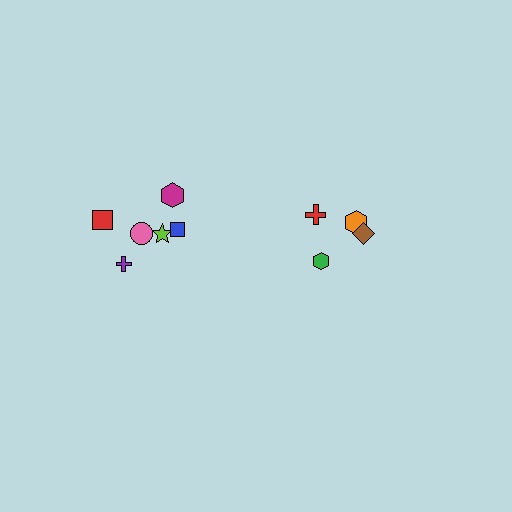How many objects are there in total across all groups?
There are 10 objects.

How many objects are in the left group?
There are 6 objects.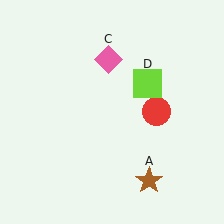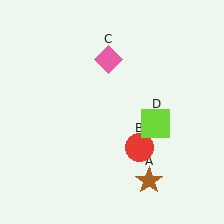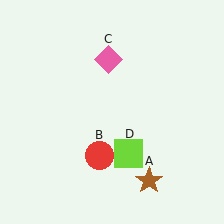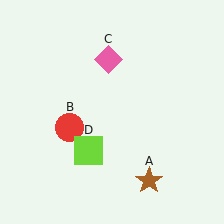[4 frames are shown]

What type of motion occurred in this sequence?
The red circle (object B), lime square (object D) rotated clockwise around the center of the scene.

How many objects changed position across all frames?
2 objects changed position: red circle (object B), lime square (object D).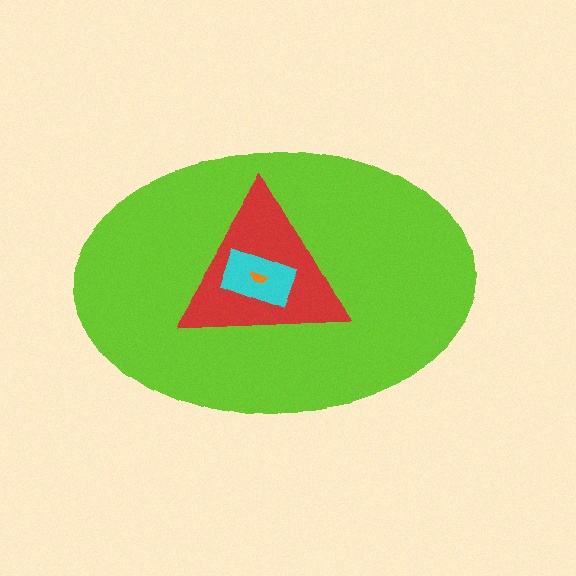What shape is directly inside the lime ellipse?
The red triangle.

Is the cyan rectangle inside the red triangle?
Yes.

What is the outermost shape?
The lime ellipse.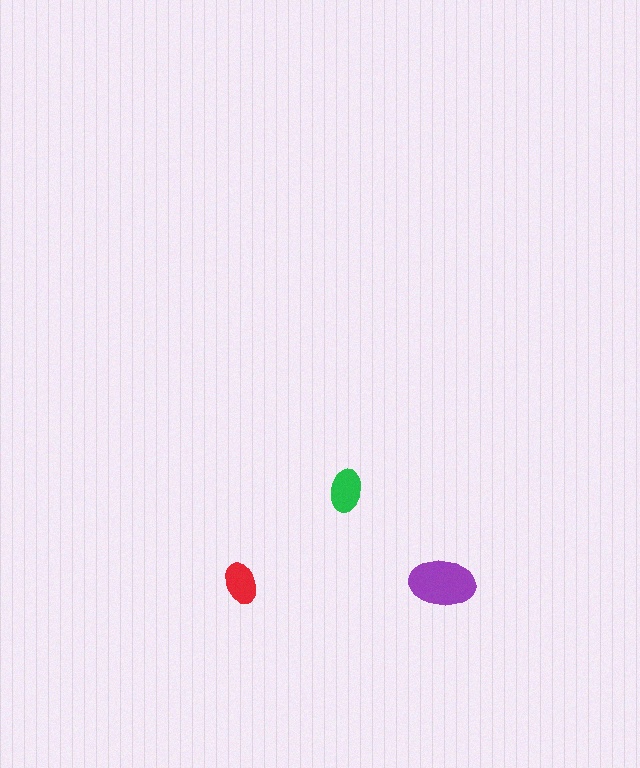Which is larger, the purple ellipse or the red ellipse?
The purple one.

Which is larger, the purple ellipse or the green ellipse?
The purple one.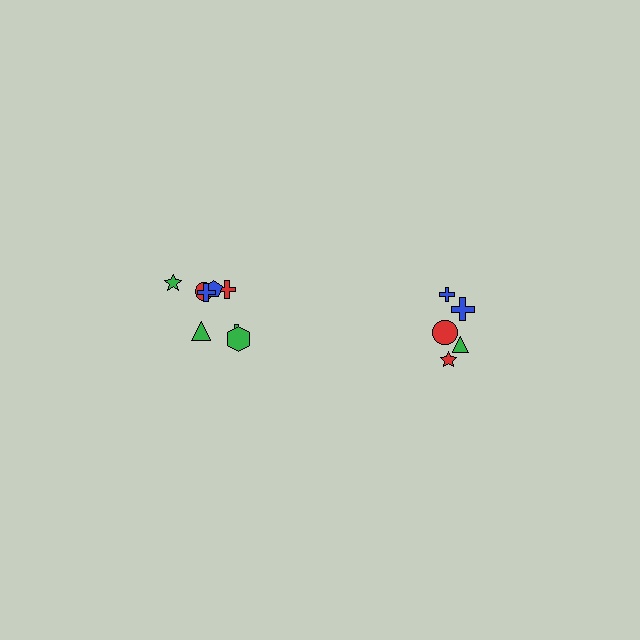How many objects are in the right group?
There are 5 objects.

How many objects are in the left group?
There are 8 objects.